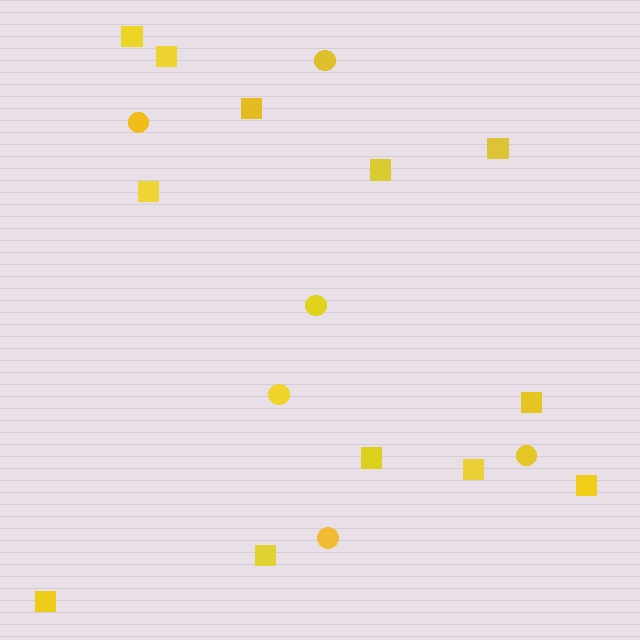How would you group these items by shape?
There are 2 groups: one group of circles (6) and one group of squares (12).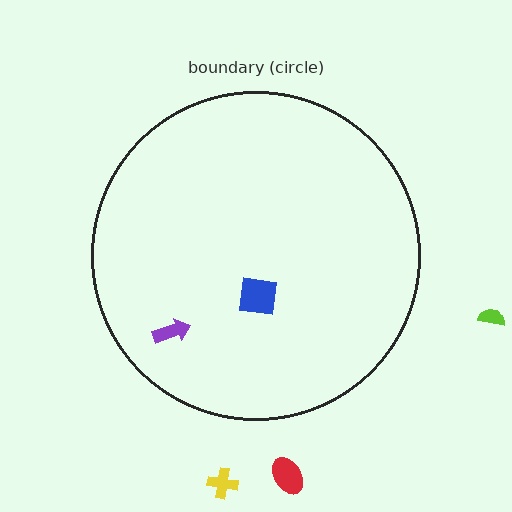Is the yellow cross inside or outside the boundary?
Outside.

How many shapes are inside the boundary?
2 inside, 3 outside.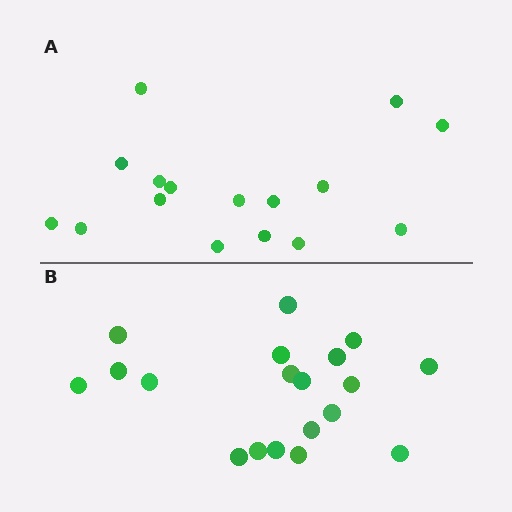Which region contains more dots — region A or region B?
Region B (the bottom region) has more dots.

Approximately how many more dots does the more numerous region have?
Region B has just a few more — roughly 2 or 3 more dots than region A.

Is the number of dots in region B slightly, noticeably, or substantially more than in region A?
Region B has only slightly more — the two regions are fairly close. The ratio is roughly 1.2 to 1.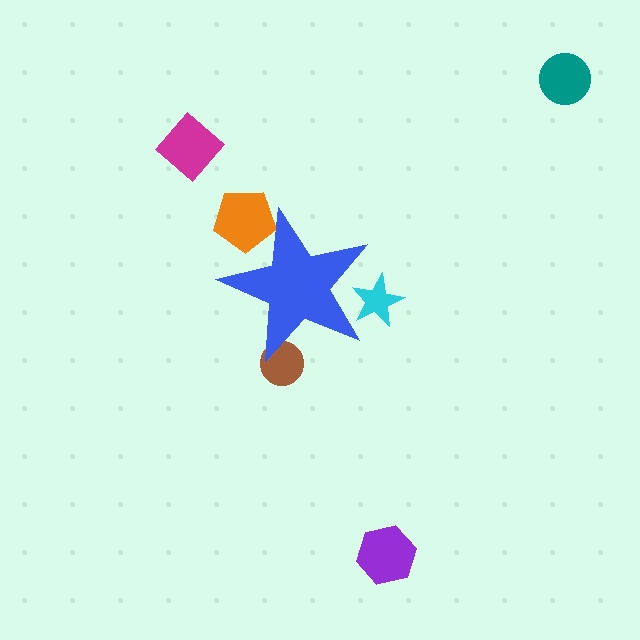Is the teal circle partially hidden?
No, the teal circle is fully visible.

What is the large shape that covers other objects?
A blue star.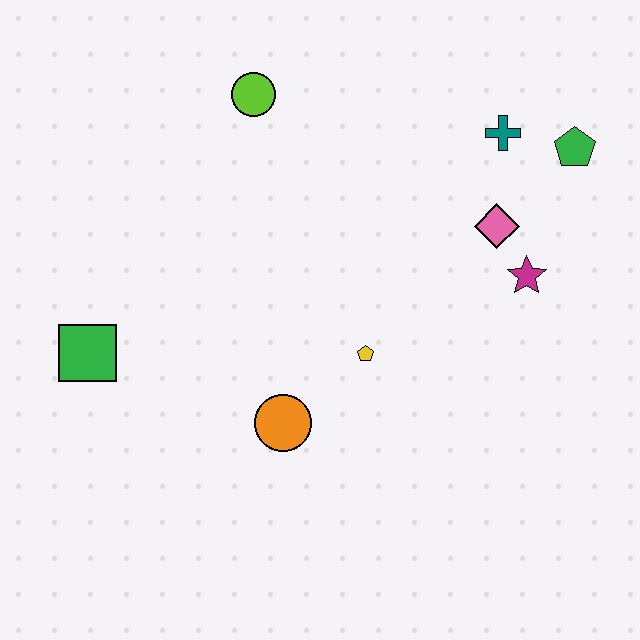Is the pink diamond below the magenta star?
No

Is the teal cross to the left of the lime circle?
No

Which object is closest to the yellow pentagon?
The orange circle is closest to the yellow pentagon.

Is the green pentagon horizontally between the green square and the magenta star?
No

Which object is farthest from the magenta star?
The green square is farthest from the magenta star.